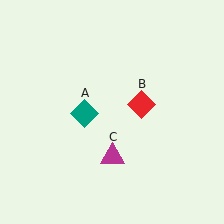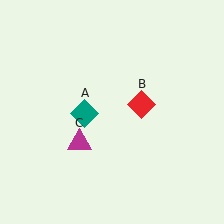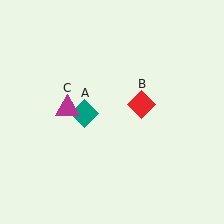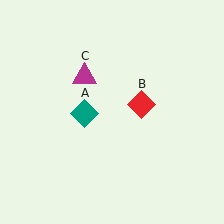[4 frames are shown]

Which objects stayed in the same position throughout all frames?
Teal diamond (object A) and red diamond (object B) remained stationary.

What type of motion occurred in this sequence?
The magenta triangle (object C) rotated clockwise around the center of the scene.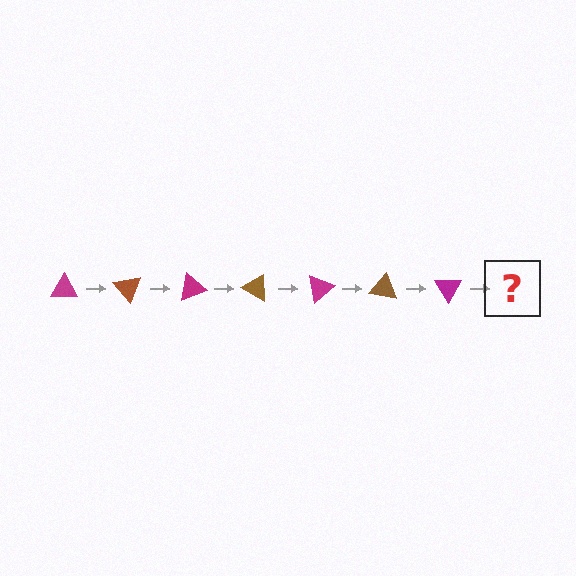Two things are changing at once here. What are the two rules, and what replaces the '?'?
The two rules are that it rotates 50 degrees each step and the color cycles through magenta and brown. The '?' should be a brown triangle, rotated 350 degrees from the start.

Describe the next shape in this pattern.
It should be a brown triangle, rotated 350 degrees from the start.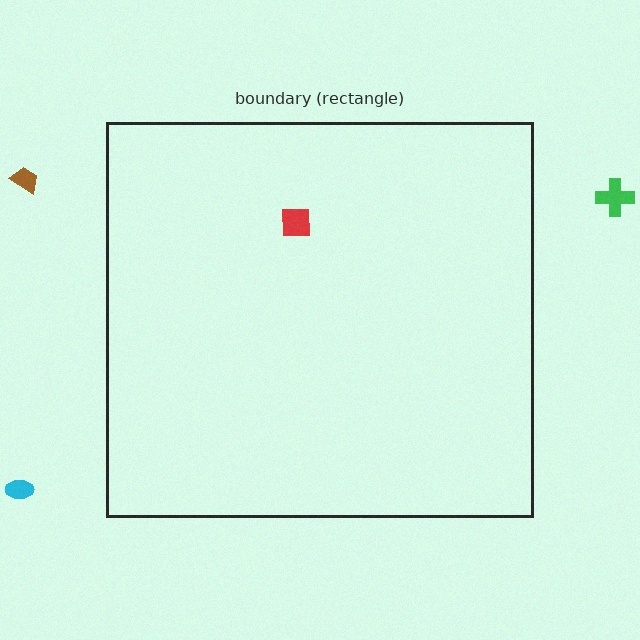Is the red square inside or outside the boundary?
Inside.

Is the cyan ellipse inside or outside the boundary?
Outside.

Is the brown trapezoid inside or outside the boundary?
Outside.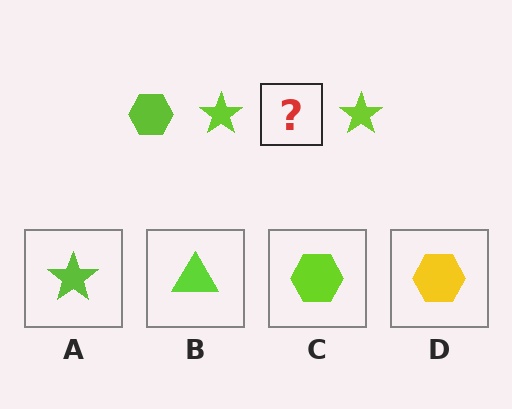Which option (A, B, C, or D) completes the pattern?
C.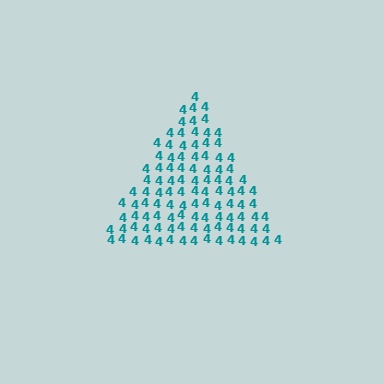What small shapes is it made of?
It is made of small digit 4's.